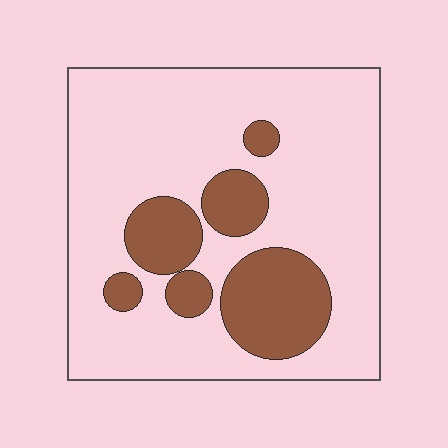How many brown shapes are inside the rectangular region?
6.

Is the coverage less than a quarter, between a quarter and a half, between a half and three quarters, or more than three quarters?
Less than a quarter.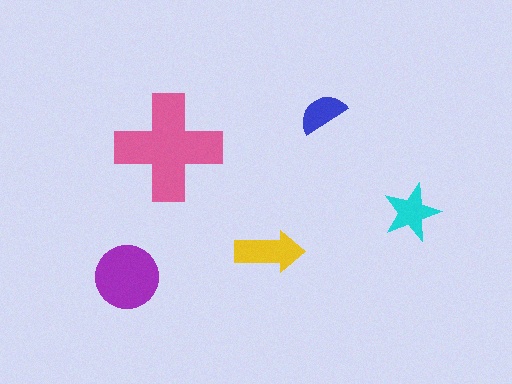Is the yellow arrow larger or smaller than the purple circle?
Smaller.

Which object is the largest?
The pink cross.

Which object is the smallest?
The blue semicircle.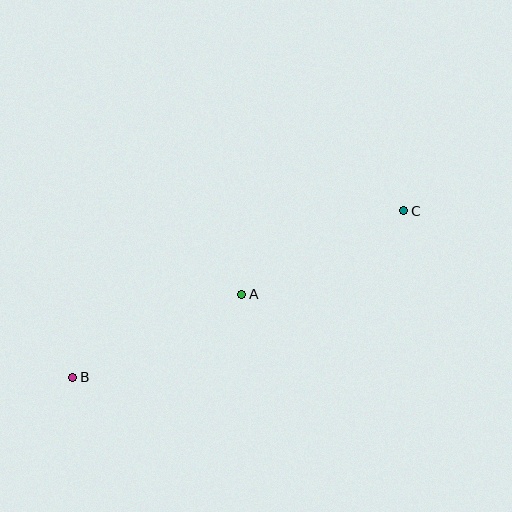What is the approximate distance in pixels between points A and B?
The distance between A and B is approximately 188 pixels.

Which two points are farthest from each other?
Points B and C are farthest from each other.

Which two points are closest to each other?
Points A and C are closest to each other.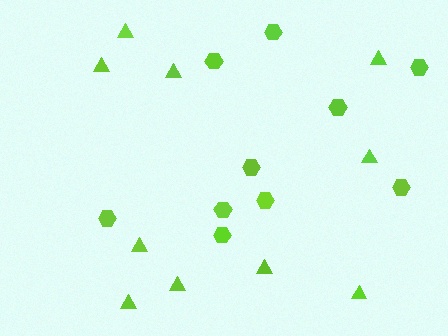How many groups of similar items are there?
There are 2 groups: one group of hexagons (10) and one group of triangles (10).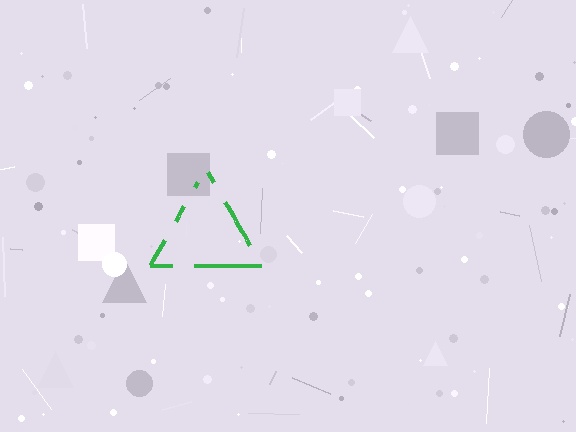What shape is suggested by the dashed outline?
The dashed outline suggests a triangle.